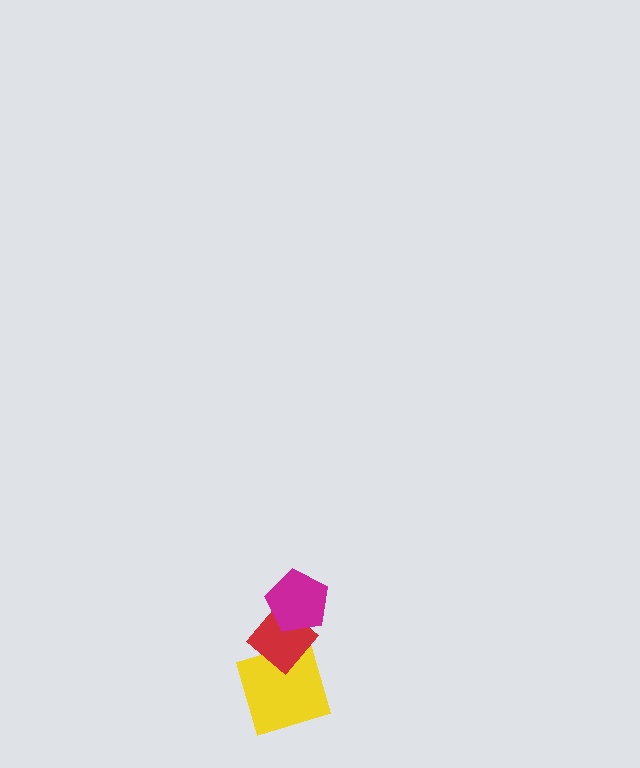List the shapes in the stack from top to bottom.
From top to bottom: the magenta pentagon, the red diamond, the yellow square.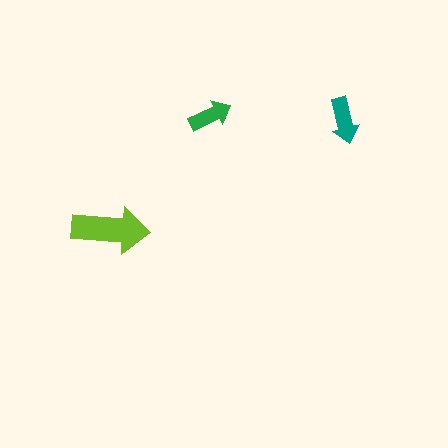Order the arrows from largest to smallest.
the lime one, the teal one, the green one.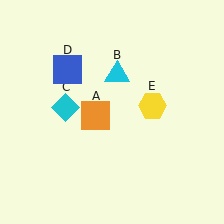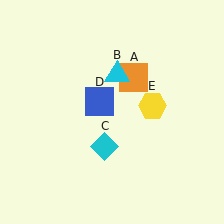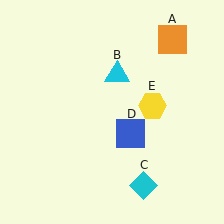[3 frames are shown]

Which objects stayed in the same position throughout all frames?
Cyan triangle (object B) and yellow hexagon (object E) remained stationary.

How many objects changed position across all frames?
3 objects changed position: orange square (object A), cyan diamond (object C), blue square (object D).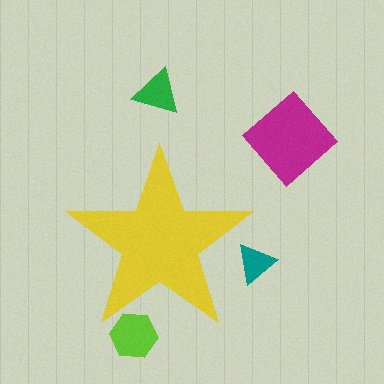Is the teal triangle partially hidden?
Yes, the teal triangle is partially hidden behind the yellow star.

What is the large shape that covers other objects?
A yellow star.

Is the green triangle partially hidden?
No, the green triangle is fully visible.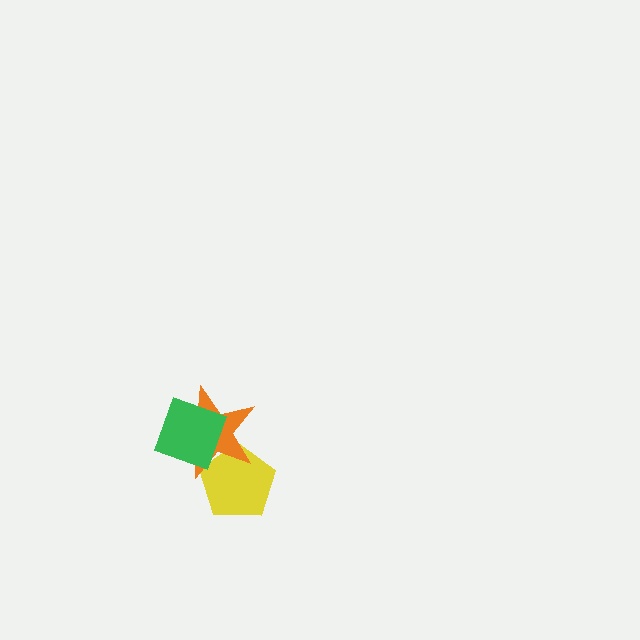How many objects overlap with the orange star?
2 objects overlap with the orange star.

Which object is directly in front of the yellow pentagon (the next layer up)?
The orange star is directly in front of the yellow pentagon.